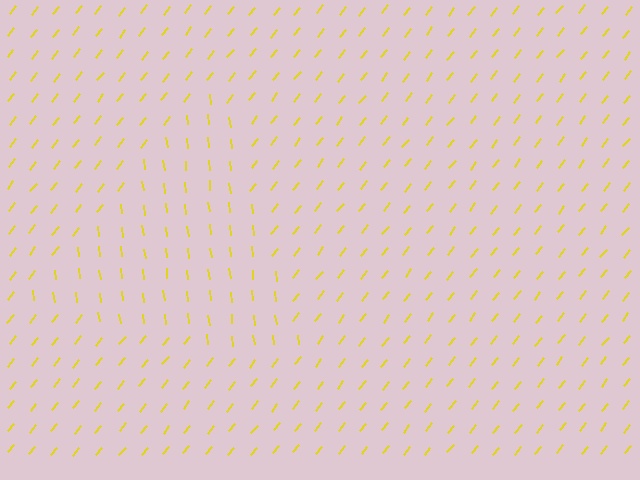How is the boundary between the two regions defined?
The boundary is defined purely by a change in line orientation (approximately 45 degrees difference). All lines are the same color and thickness.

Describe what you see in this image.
The image is filled with small yellow line segments. A triangle region in the image has lines oriented differently from the surrounding lines, creating a visible texture boundary.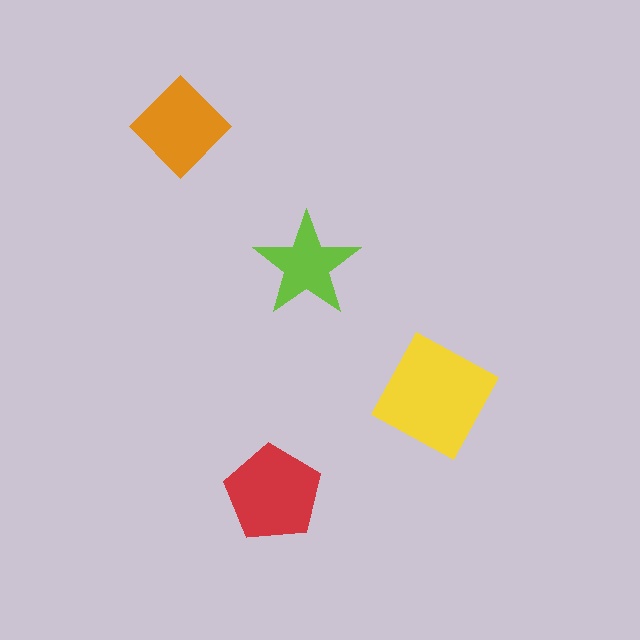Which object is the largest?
The yellow square.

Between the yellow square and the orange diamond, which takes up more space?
The yellow square.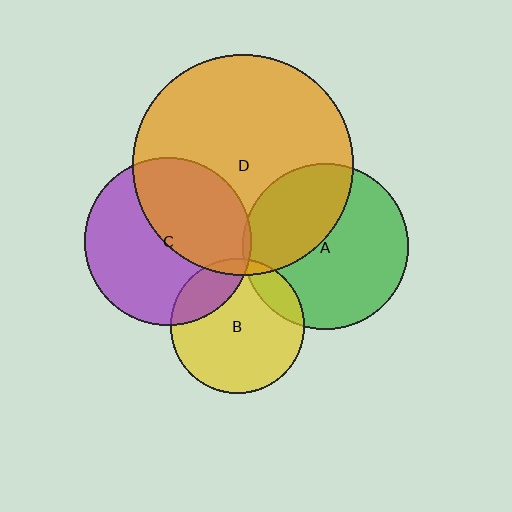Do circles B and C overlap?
Yes.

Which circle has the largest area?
Circle D (orange).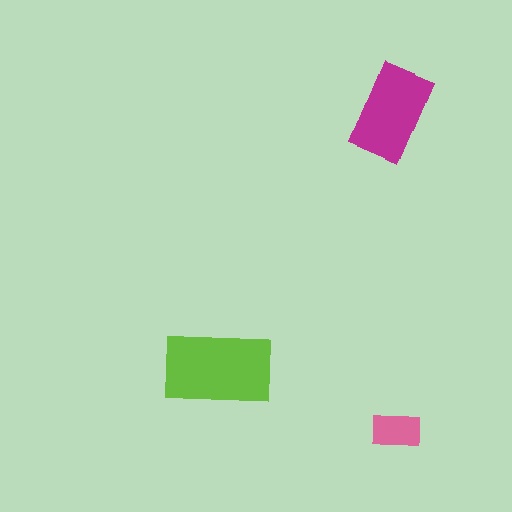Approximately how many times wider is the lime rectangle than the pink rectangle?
About 2 times wider.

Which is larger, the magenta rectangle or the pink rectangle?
The magenta one.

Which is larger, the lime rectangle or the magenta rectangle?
The lime one.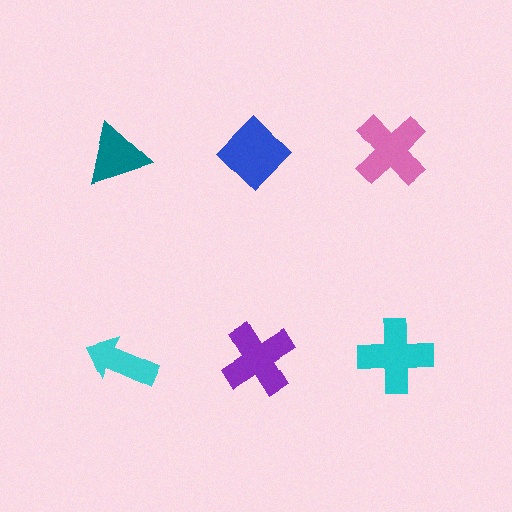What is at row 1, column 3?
A pink cross.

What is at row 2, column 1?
A cyan arrow.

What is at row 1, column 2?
A blue diamond.